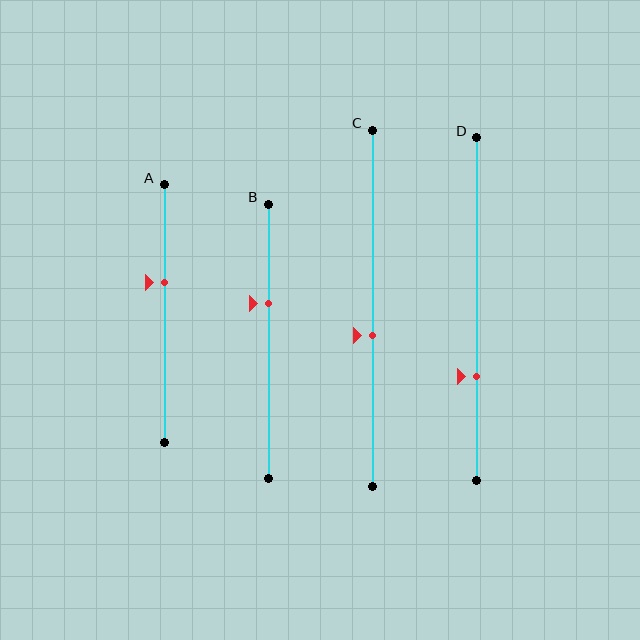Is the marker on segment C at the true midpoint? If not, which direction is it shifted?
No, the marker on segment C is shifted downward by about 8% of the segment length.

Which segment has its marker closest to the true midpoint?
Segment C has its marker closest to the true midpoint.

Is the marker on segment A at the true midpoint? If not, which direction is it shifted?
No, the marker on segment A is shifted upward by about 12% of the segment length.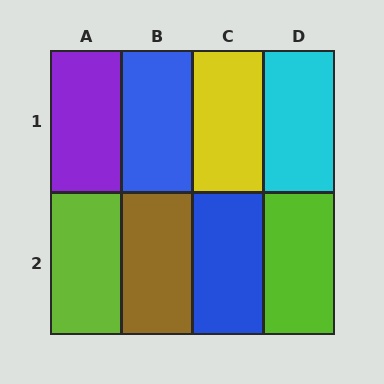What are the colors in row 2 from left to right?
Lime, brown, blue, lime.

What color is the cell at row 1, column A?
Purple.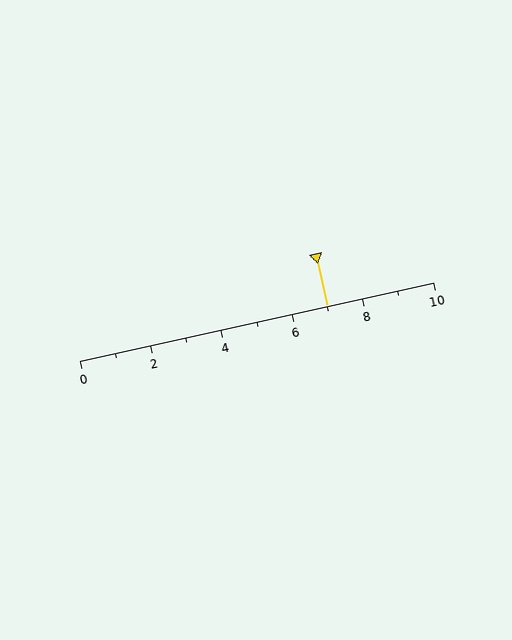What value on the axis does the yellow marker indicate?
The marker indicates approximately 7.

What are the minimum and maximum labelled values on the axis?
The axis runs from 0 to 10.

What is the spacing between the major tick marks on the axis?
The major ticks are spaced 2 apart.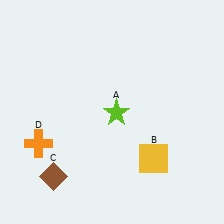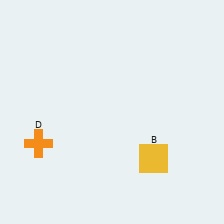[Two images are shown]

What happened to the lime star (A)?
The lime star (A) was removed in Image 2. It was in the bottom-right area of Image 1.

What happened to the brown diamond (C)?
The brown diamond (C) was removed in Image 2. It was in the bottom-left area of Image 1.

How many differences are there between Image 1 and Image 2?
There are 2 differences between the two images.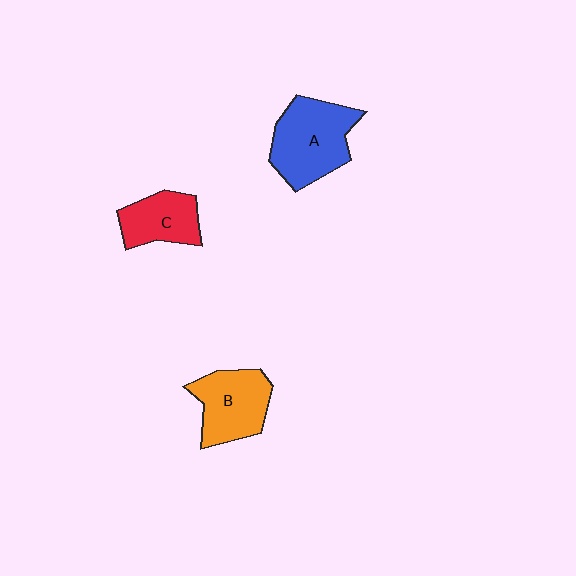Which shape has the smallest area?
Shape C (red).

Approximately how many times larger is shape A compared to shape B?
Approximately 1.2 times.